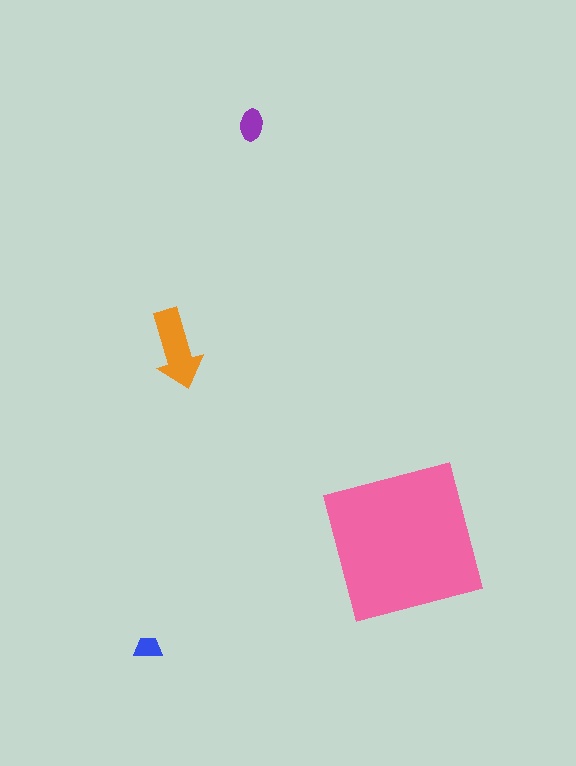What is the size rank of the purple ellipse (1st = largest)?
3rd.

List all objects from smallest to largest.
The blue trapezoid, the purple ellipse, the orange arrow, the pink square.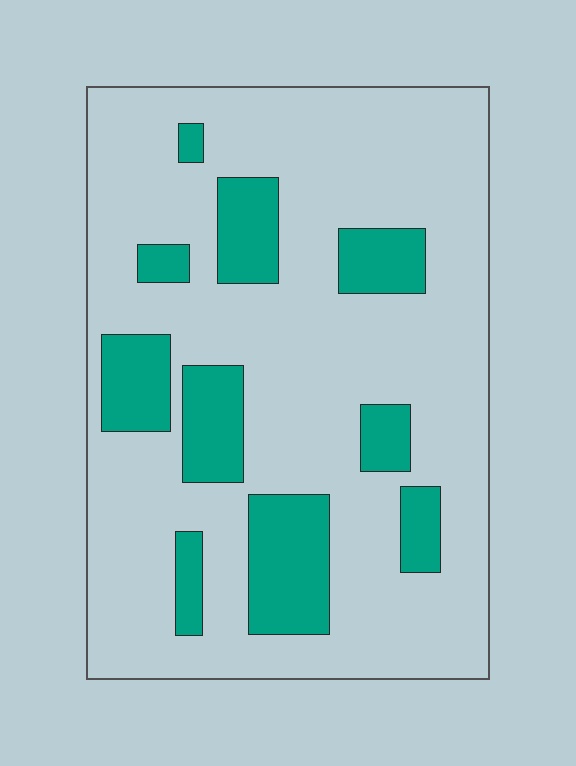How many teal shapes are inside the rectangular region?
10.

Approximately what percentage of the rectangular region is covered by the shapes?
Approximately 20%.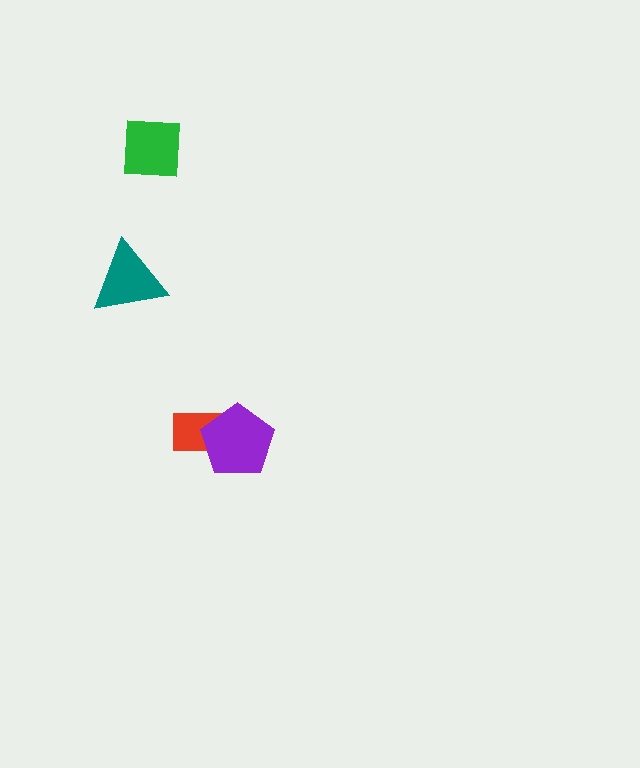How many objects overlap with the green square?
0 objects overlap with the green square.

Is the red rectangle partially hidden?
Yes, it is partially covered by another shape.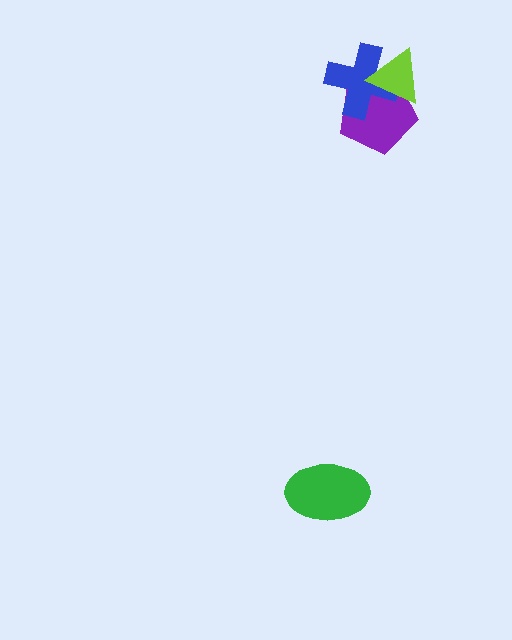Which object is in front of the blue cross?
The lime triangle is in front of the blue cross.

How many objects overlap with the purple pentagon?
2 objects overlap with the purple pentagon.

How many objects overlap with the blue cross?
2 objects overlap with the blue cross.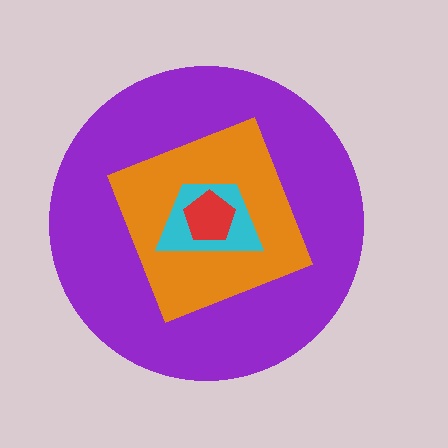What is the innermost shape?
The red pentagon.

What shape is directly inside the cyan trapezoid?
The red pentagon.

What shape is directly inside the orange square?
The cyan trapezoid.